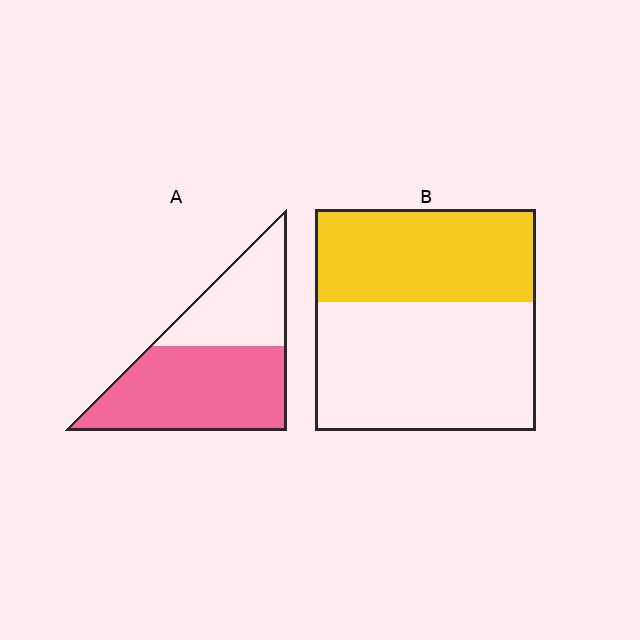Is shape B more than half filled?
No.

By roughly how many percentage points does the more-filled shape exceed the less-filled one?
By roughly 20 percentage points (A over B).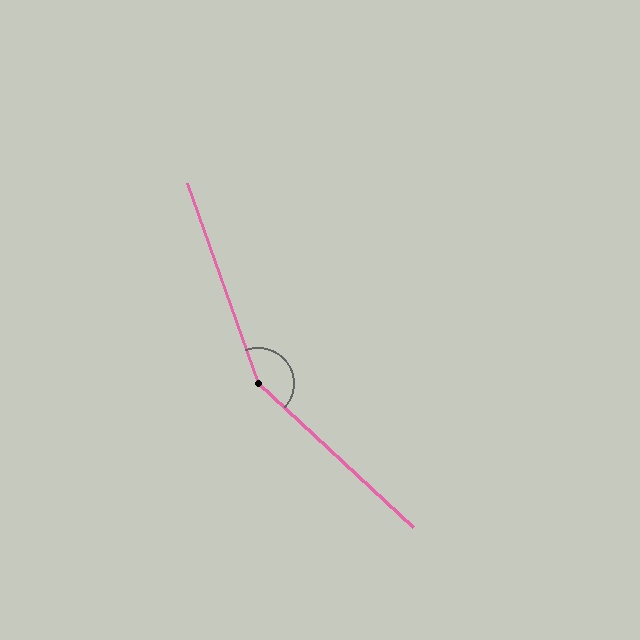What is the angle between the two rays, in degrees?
Approximately 152 degrees.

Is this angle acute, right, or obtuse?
It is obtuse.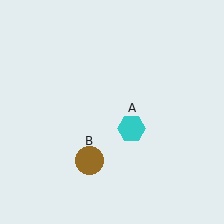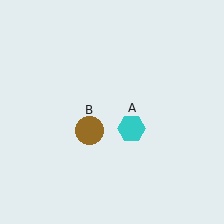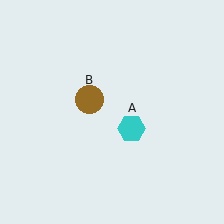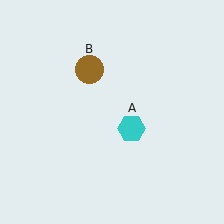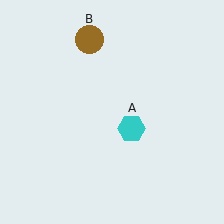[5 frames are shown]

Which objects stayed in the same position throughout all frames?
Cyan hexagon (object A) remained stationary.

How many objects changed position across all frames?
1 object changed position: brown circle (object B).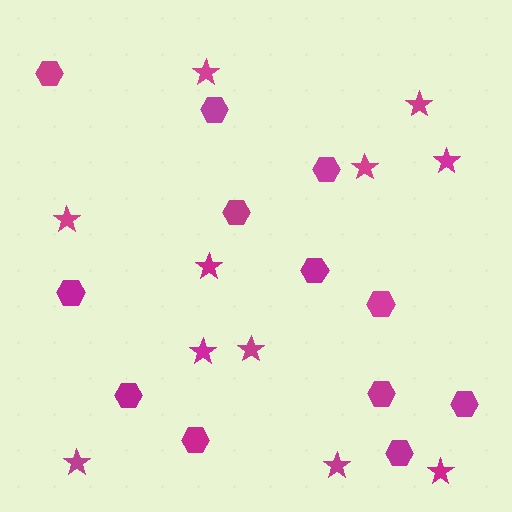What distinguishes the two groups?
There are 2 groups: one group of stars (11) and one group of hexagons (12).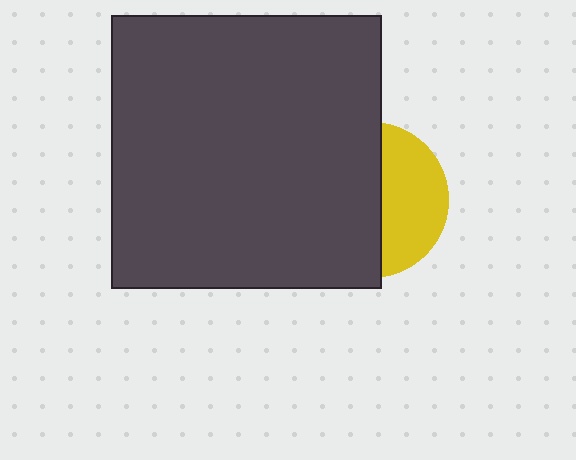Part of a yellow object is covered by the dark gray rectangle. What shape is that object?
It is a circle.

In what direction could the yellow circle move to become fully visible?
The yellow circle could move right. That would shift it out from behind the dark gray rectangle entirely.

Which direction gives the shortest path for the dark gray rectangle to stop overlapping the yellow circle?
Moving left gives the shortest separation.